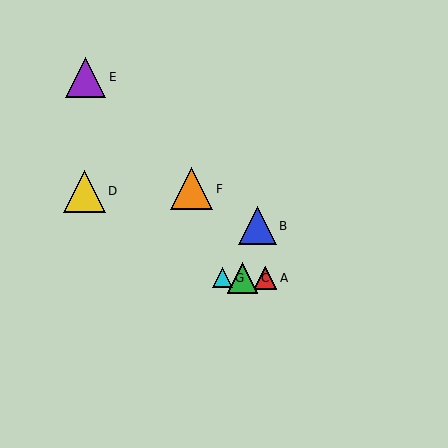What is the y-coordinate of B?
Object B is at y≈226.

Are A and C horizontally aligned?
Yes, both are at y≈278.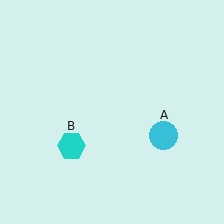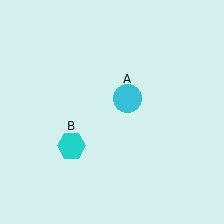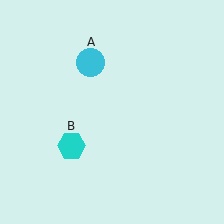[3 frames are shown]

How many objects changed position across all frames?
1 object changed position: cyan circle (object A).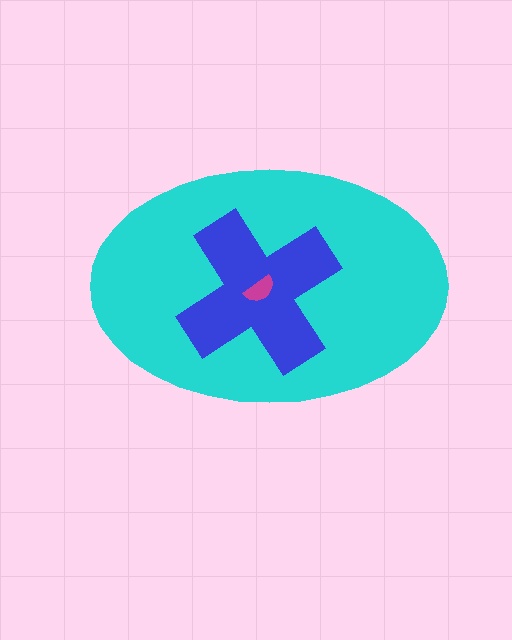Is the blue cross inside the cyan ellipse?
Yes.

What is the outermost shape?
The cyan ellipse.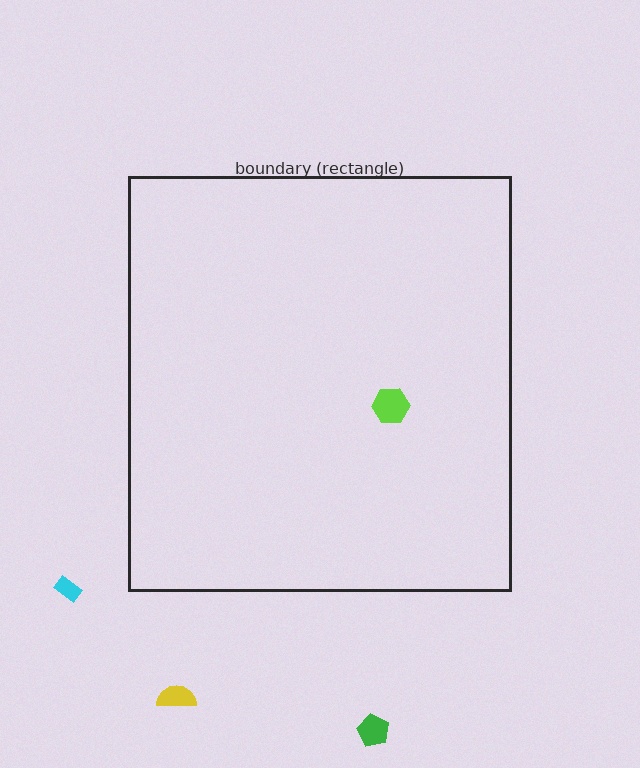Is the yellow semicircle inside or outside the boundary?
Outside.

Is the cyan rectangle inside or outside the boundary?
Outside.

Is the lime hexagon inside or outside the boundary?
Inside.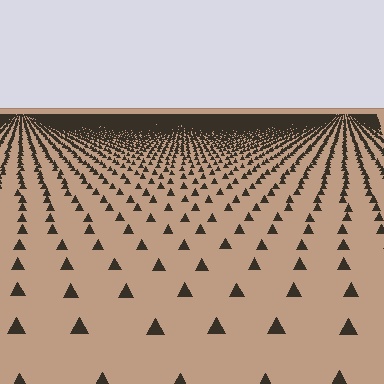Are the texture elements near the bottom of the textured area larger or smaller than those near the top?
Larger. Near the bottom, elements are closer to the viewer and appear at a bigger on-screen size.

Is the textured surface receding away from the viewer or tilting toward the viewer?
The surface is receding away from the viewer. Texture elements get smaller and denser toward the top.